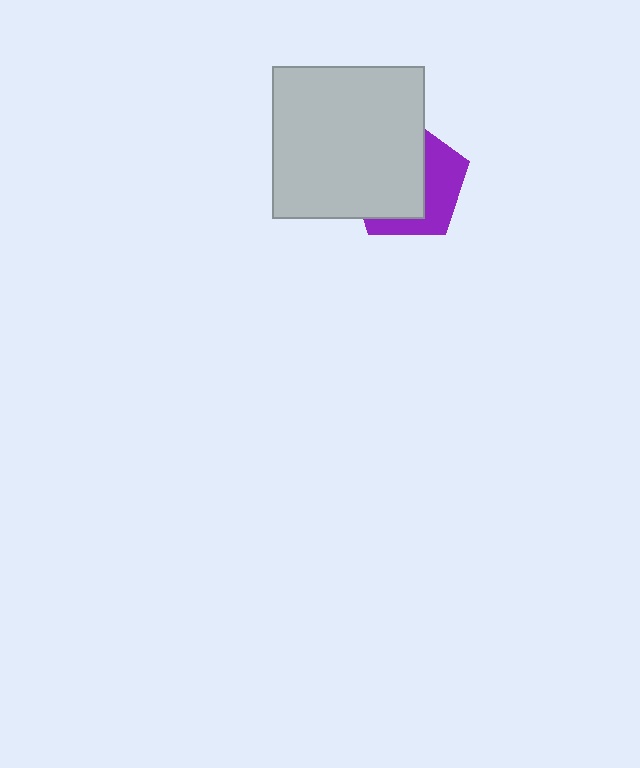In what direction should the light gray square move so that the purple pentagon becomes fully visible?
The light gray square should move left. That is the shortest direction to clear the overlap and leave the purple pentagon fully visible.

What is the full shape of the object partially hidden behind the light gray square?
The partially hidden object is a purple pentagon.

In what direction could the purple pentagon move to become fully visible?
The purple pentagon could move right. That would shift it out from behind the light gray square entirely.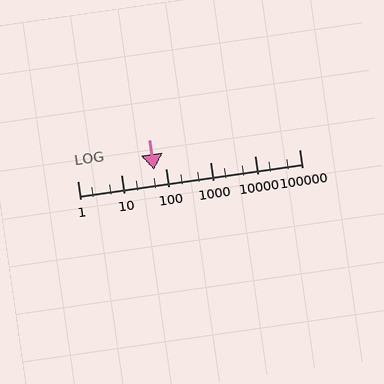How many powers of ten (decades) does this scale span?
The scale spans 5 decades, from 1 to 100000.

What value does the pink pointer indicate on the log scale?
The pointer indicates approximately 54.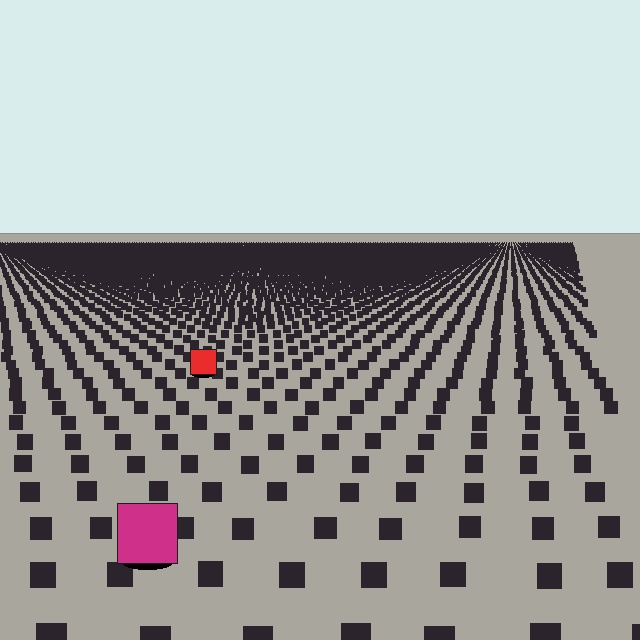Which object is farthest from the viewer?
The red square is farthest from the viewer. It appears smaller and the ground texture around it is denser.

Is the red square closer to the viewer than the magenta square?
No. The magenta square is closer — you can tell from the texture gradient: the ground texture is coarser near it.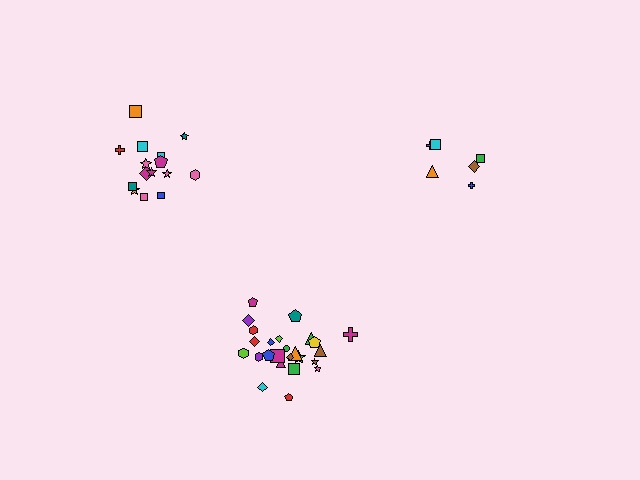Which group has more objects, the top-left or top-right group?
The top-left group.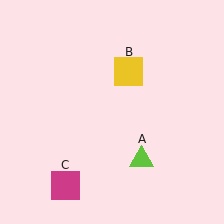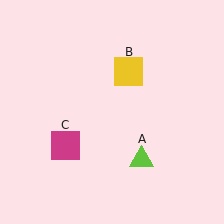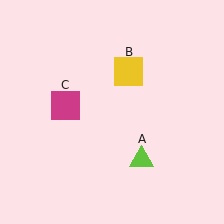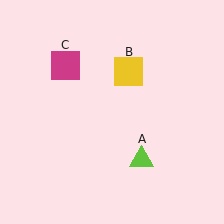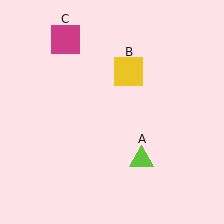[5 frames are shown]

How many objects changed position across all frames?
1 object changed position: magenta square (object C).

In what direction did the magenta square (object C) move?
The magenta square (object C) moved up.